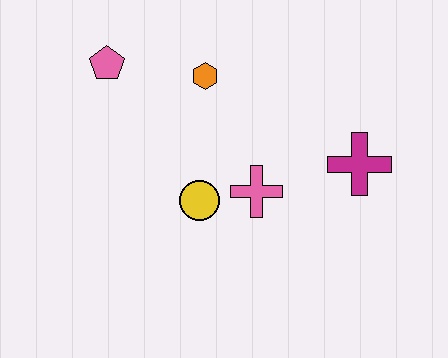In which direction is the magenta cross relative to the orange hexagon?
The magenta cross is to the right of the orange hexagon.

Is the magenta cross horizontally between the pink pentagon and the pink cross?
No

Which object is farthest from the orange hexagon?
The magenta cross is farthest from the orange hexagon.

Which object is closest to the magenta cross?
The pink cross is closest to the magenta cross.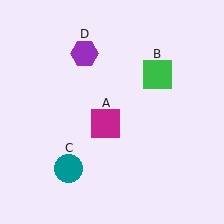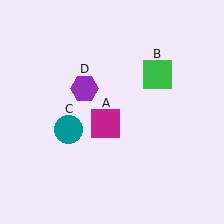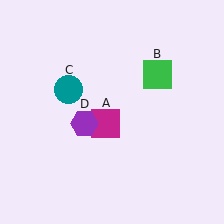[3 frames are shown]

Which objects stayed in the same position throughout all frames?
Magenta square (object A) and green square (object B) remained stationary.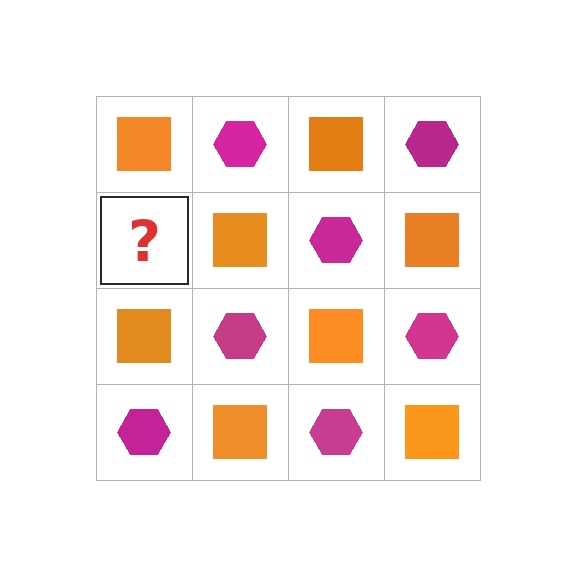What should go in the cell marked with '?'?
The missing cell should contain a magenta hexagon.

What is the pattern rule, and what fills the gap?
The rule is that it alternates orange square and magenta hexagon in a checkerboard pattern. The gap should be filled with a magenta hexagon.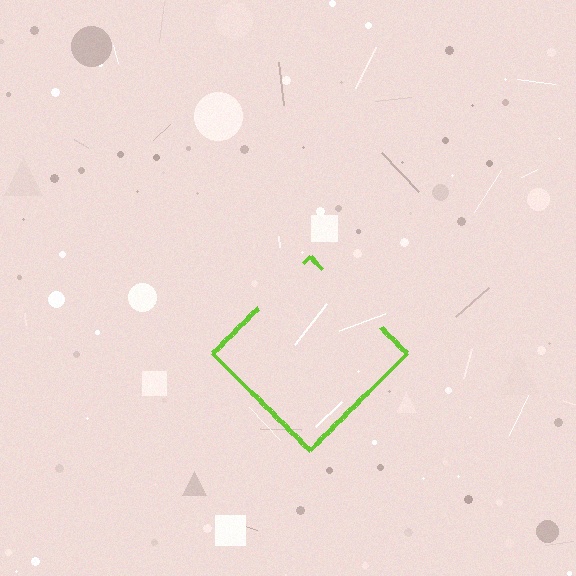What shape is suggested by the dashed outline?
The dashed outline suggests a diamond.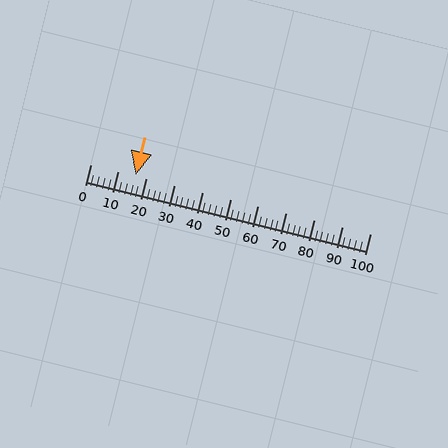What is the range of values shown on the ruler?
The ruler shows values from 0 to 100.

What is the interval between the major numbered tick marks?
The major tick marks are spaced 10 units apart.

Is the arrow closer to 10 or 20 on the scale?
The arrow is closer to 20.